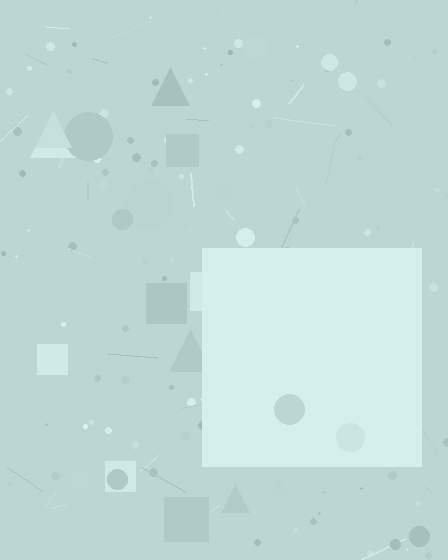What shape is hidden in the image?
A square is hidden in the image.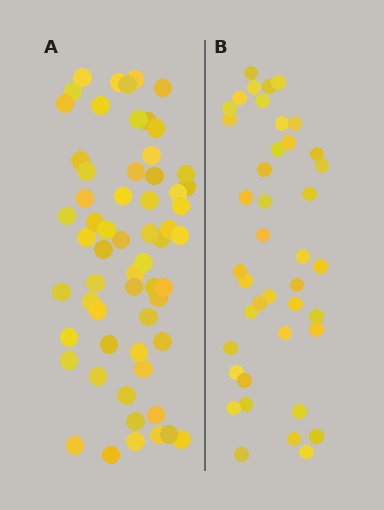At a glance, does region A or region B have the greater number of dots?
Region A (the left region) has more dots.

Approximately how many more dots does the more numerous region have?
Region A has approximately 20 more dots than region B.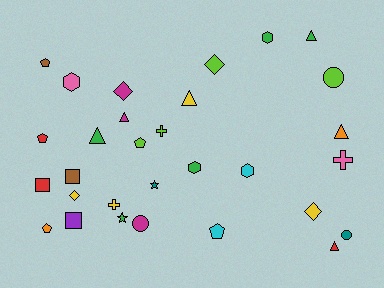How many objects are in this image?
There are 30 objects.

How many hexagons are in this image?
There are 4 hexagons.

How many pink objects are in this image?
There are 2 pink objects.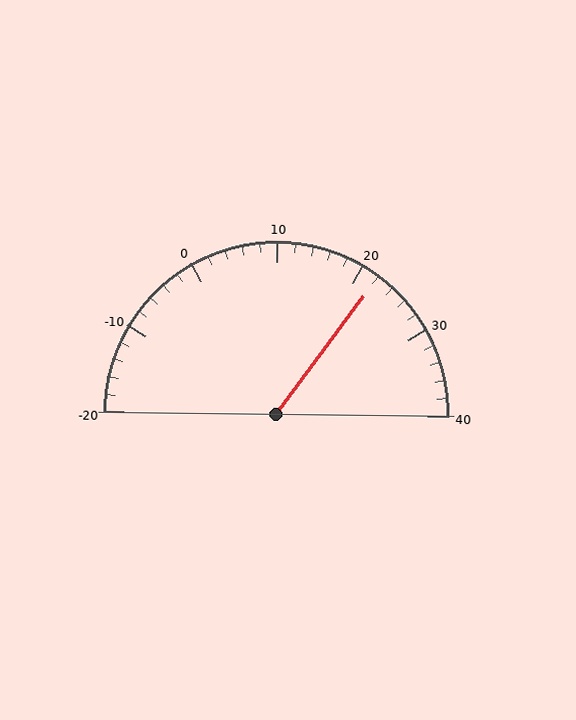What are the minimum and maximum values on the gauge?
The gauge ranges from -20 to 40.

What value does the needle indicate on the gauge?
The needle indicates approximately 22.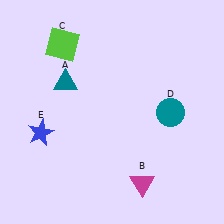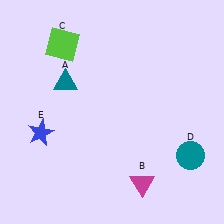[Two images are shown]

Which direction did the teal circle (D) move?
The teal circle (D) moved down.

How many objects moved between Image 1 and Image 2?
1 object moved between the two images.